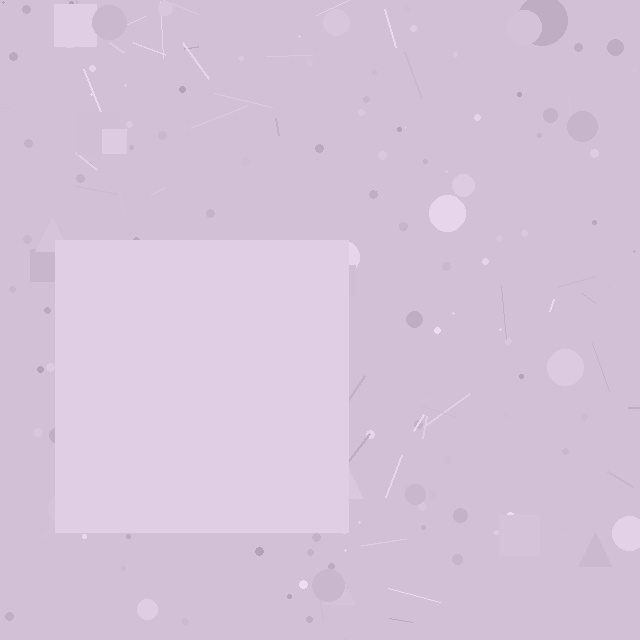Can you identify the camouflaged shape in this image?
The camouflaged shape is a square.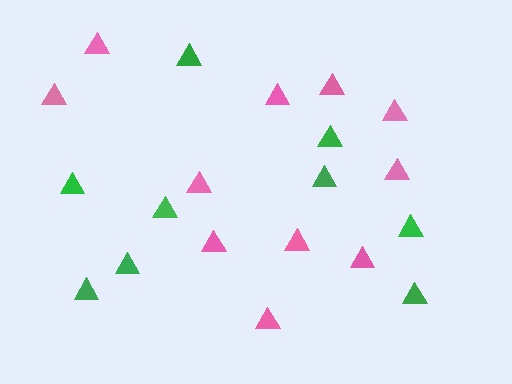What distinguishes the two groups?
There are 2 groups: one group of pink triangles (11) and one group of green triangles (9).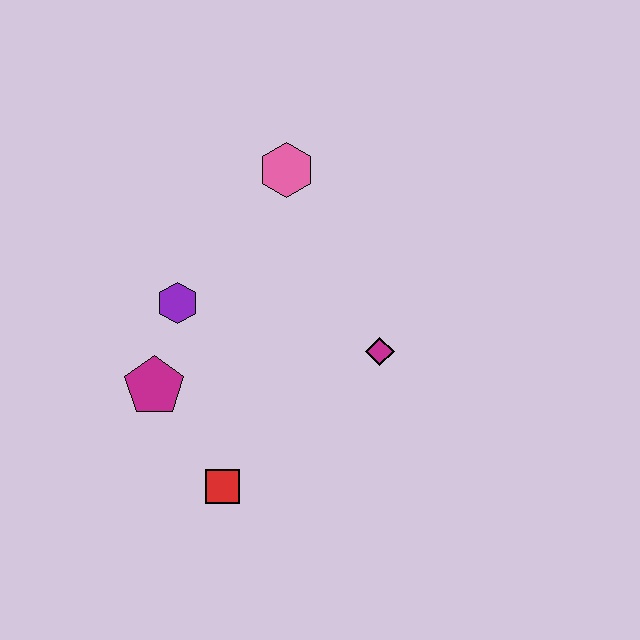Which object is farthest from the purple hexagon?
The magenta diamond is farthest from the purple hexagon.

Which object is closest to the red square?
The magenta pentagon is closest to the red square.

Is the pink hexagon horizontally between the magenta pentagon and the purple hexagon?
No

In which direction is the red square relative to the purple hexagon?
The red square is below the purple hexagon.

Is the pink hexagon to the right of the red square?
Yes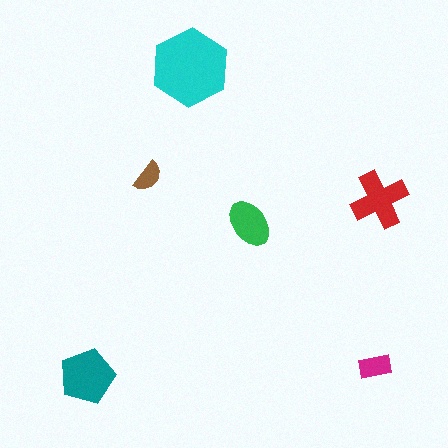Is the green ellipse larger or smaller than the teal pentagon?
Smaller.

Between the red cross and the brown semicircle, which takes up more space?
The red cross.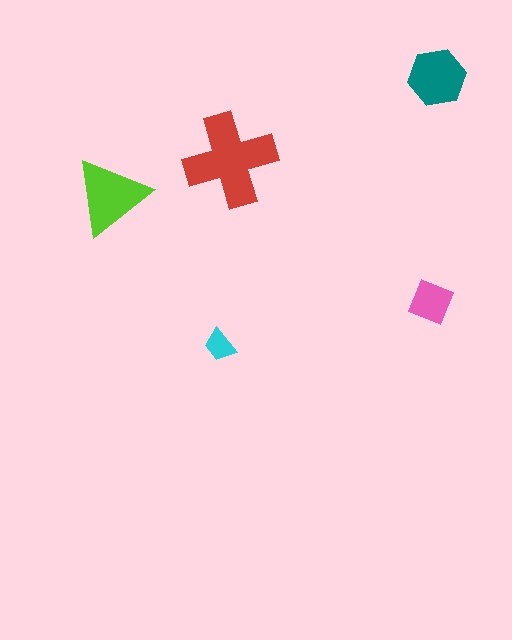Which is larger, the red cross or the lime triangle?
The red cross.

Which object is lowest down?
The cyan trapezoid is bottommost.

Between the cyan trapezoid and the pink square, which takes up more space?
The pink square.